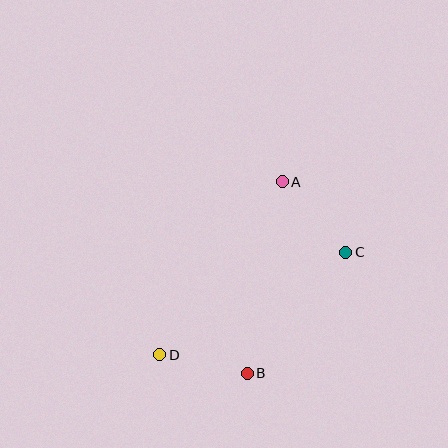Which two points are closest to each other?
Points B and D are closest to each other.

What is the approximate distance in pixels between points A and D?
The distance between A and D is approximately 212 pixels.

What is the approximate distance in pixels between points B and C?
The distance between B and C is approximately 156 pixels.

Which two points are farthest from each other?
Points C and D are farthest from each other.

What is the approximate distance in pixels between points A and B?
The distance between A and B is approximately 195 pixels.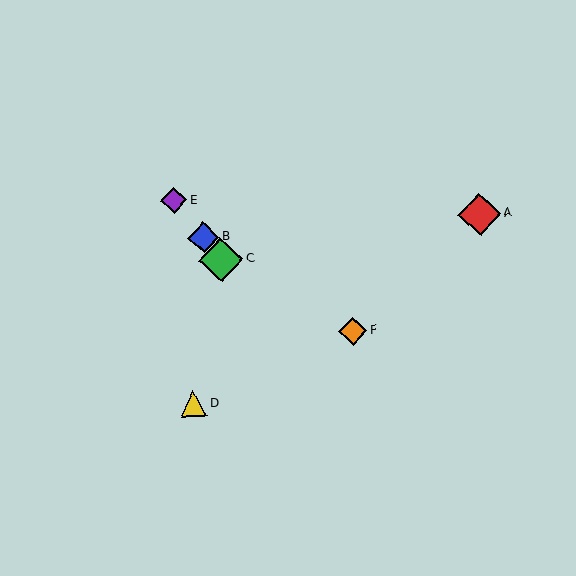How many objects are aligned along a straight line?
3 objects (B, C, E) are aligned along a straight line.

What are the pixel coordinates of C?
Object C is at (221, 260).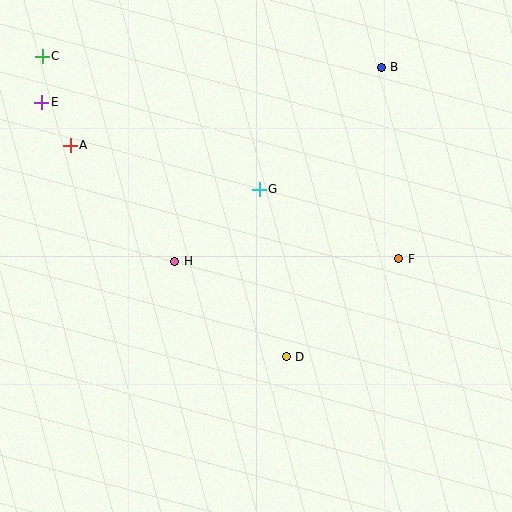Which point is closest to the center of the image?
Point G at (259, 189) is closest to the center.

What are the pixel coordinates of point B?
Point B is at (381, 67).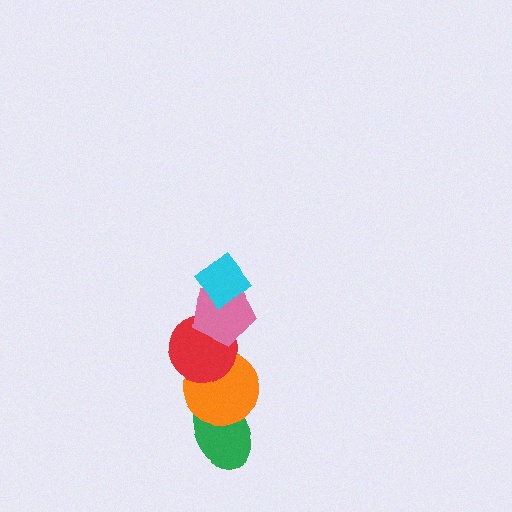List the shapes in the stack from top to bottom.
From top to bottom: the cyan diamond, the pink pentagon, the red circle, the orange circle, the green ellipse.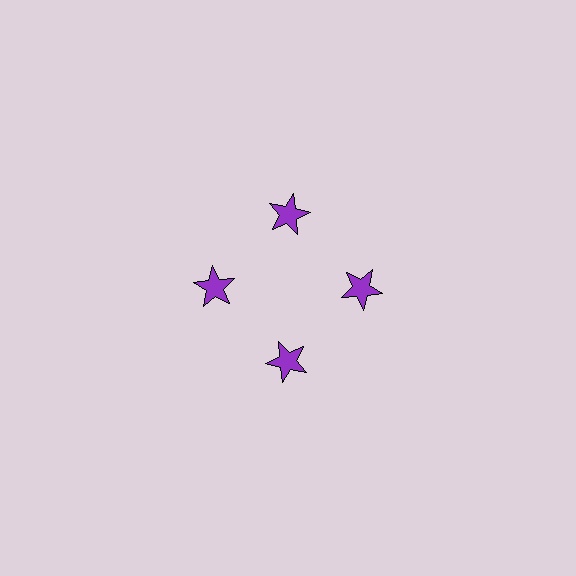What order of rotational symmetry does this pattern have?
This pattern has 4-fold rotational symmetry.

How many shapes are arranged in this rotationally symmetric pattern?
There are 4 shapes, arranged in 4 groups of 1.